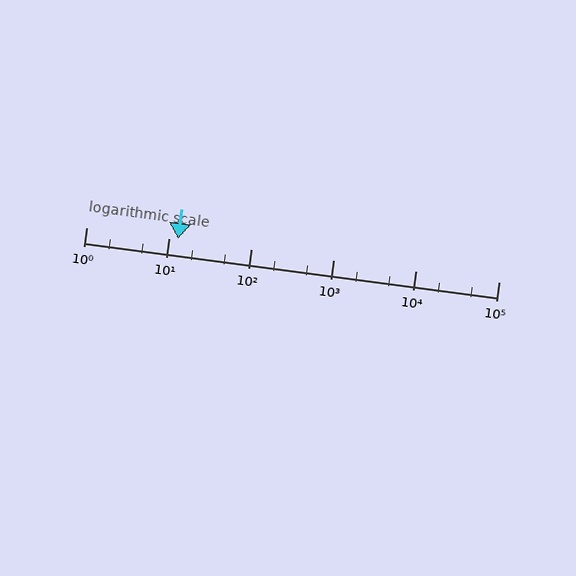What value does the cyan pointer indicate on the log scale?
The pointer indicates approximately 13.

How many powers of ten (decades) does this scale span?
The scale spans 5 decades, from 1 to 100000.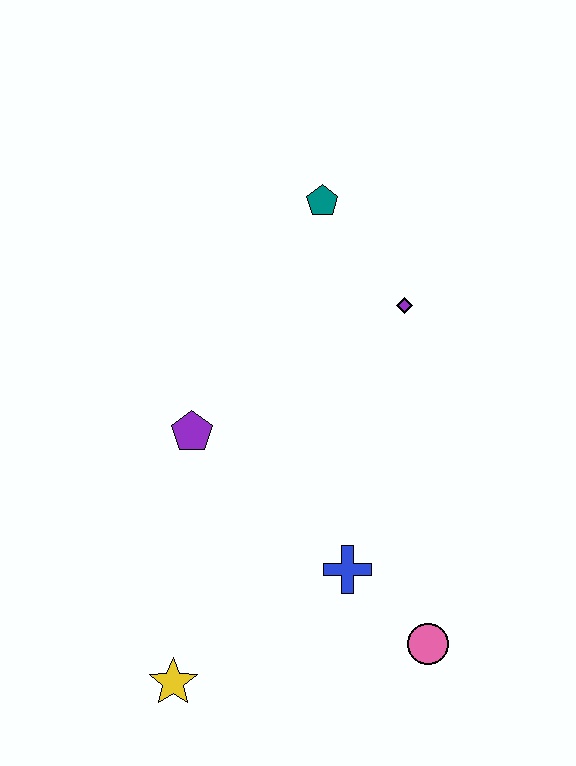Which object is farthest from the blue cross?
The teal pentagon is farthest from the blue cross.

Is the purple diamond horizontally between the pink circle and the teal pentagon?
Yes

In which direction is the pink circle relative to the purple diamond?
The pink circle is below the purple diamond.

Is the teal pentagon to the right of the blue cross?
No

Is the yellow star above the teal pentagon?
No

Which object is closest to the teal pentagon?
The purple diamond is closest to the teal pentagon.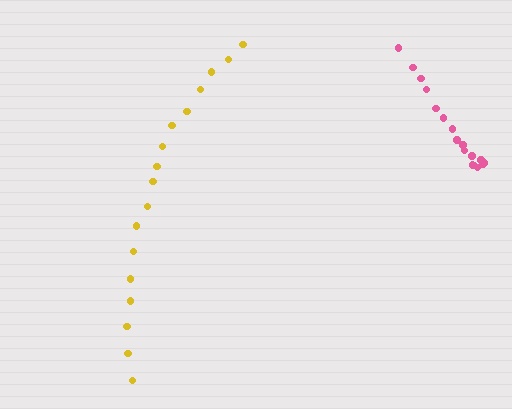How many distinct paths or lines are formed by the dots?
There are 2 distinct paths.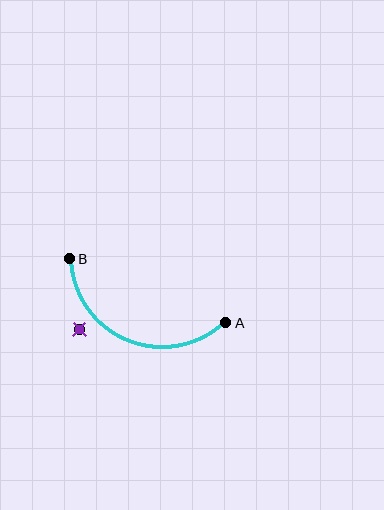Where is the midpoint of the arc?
The arc midpoint is the point on the curve farthest from the straight line joining A and B. It sits below that line.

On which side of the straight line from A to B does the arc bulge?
The arc bulges below the straight line connecting A and B.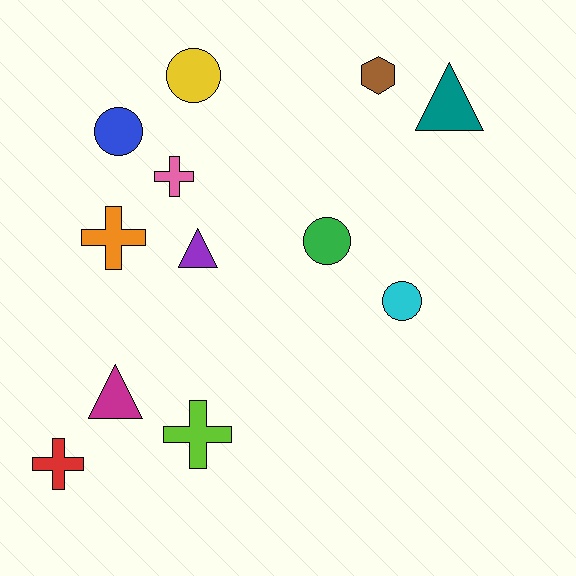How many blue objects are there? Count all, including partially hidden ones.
There is 1 blue object.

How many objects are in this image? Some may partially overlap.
There are 12 objects.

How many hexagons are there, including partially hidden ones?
There is 1 hexagon.